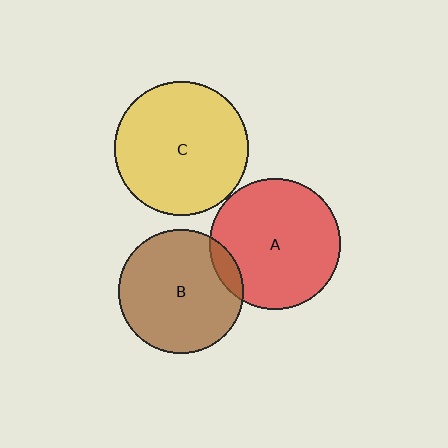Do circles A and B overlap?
Yes.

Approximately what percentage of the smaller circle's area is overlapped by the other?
Approximately 10%.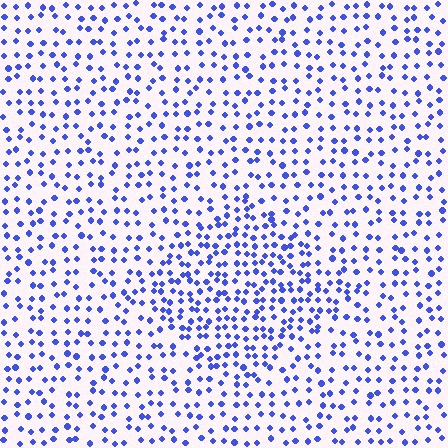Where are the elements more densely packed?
The elements are more densely packed inside the diamond boundary.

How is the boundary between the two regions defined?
The boundary is defined by a change in element density (approximately 1.7x ratio). All elements are the same color, size, and shape.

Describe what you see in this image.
The image contains small blue elements arranged at two different densities. A diamond-shaped region is visible where the elements are more densely packed than the surrounding area.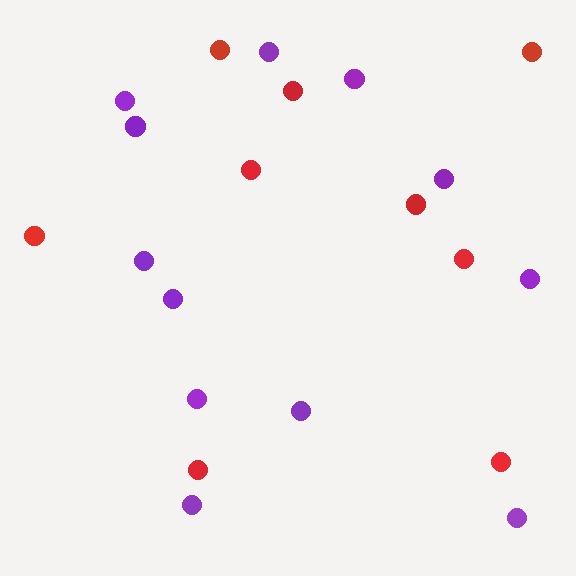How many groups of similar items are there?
There are 2 groups: one group of purple circles (12) and one group of red circles (9).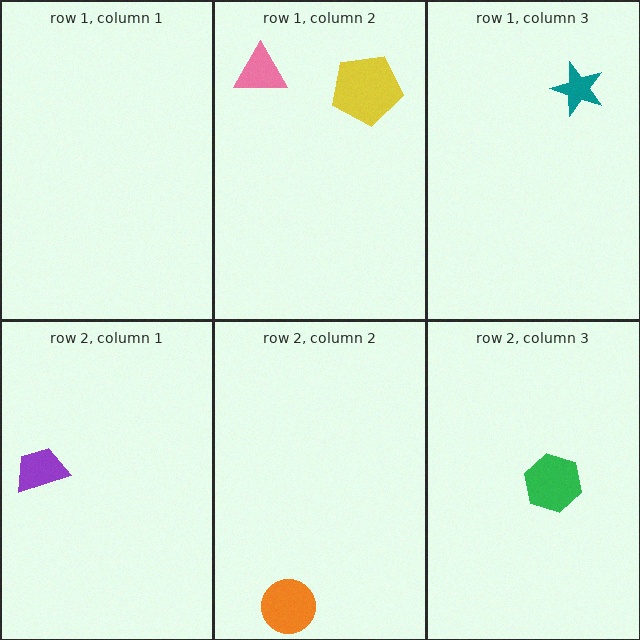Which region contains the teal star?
The row 1, column 3 region.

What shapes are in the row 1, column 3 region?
The teal star.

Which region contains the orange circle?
The row 2, column 2 region.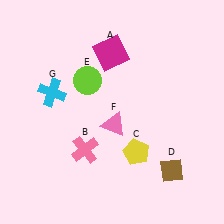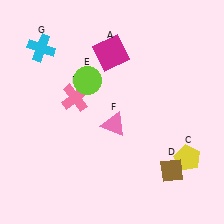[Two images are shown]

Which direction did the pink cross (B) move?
The pink cross (B) moved up.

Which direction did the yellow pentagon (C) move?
The yellow pentagon (C) moved right.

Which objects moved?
The objects that moved are: the pink cross (B), the yellow pentagon (C), the cyan cross (G).